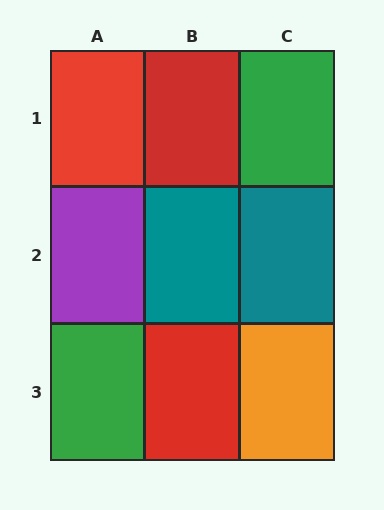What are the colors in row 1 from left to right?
Red, red, green.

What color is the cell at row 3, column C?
Orange.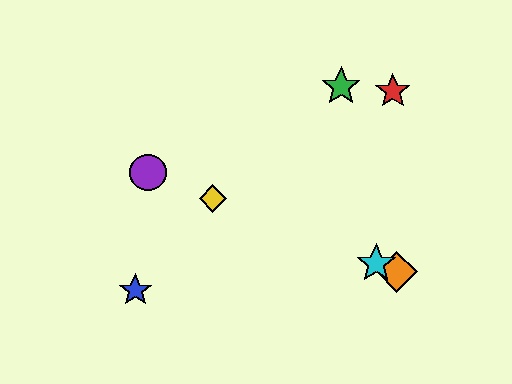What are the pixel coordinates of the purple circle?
The purple circle is at (148, 172).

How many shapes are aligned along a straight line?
4 shapes (the yellow diamond, the purple circle, the orange diamond, the cyan star) are aligned along a straight line.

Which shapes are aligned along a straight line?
The yellow diamond, the purple circle, the orange diamond, the cyan star are aligned along a straight line.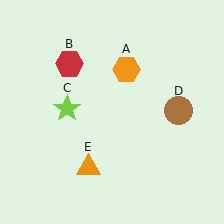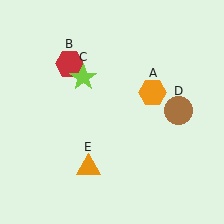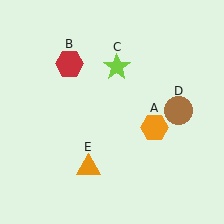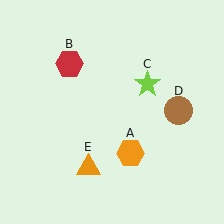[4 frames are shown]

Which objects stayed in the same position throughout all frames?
Red hexagon (object B) and brown circle (object D) and orange triangle (object E) remained stationary.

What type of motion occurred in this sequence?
The orange hexagon (object A), lime star (object C) rotated clockwise around the center of the scene.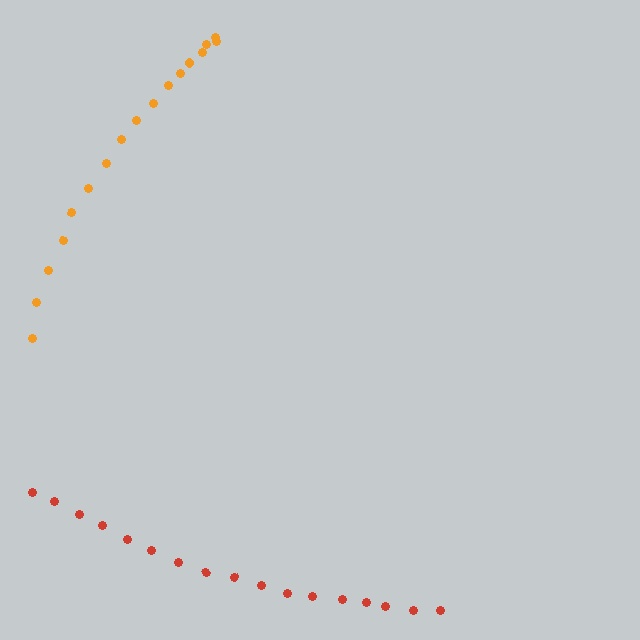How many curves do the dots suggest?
There are 2 distinct paths.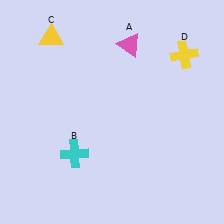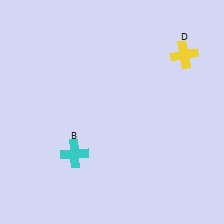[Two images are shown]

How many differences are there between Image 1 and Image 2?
There are 2 differences between the two images.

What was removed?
The yellow triangle (C), the pink triangle (A) were removed in Image 2.